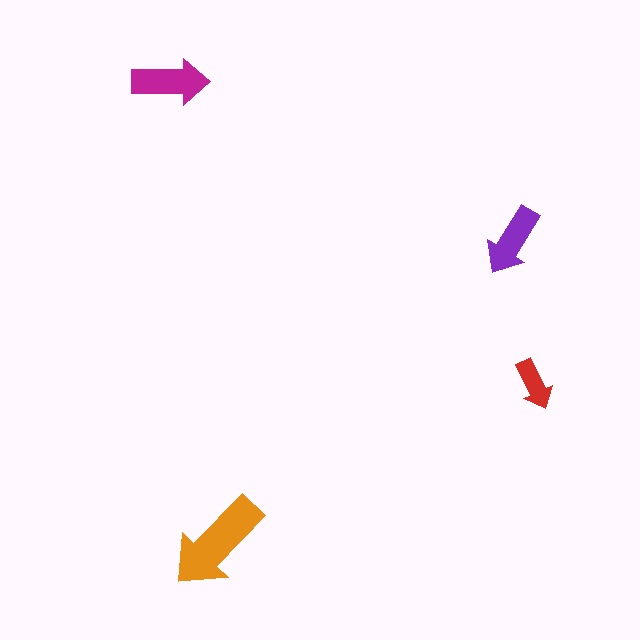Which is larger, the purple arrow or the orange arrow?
The orange one.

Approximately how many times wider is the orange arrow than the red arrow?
About 2 times wider.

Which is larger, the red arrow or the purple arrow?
The purple one.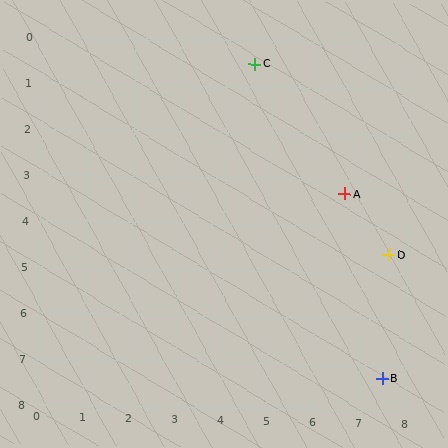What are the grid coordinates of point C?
Point C is at approximately (4.6, 0.5).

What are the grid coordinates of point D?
Point D is at approximately (7.6, 4.6).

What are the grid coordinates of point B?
Point B is at approximately (7.5, 7.3).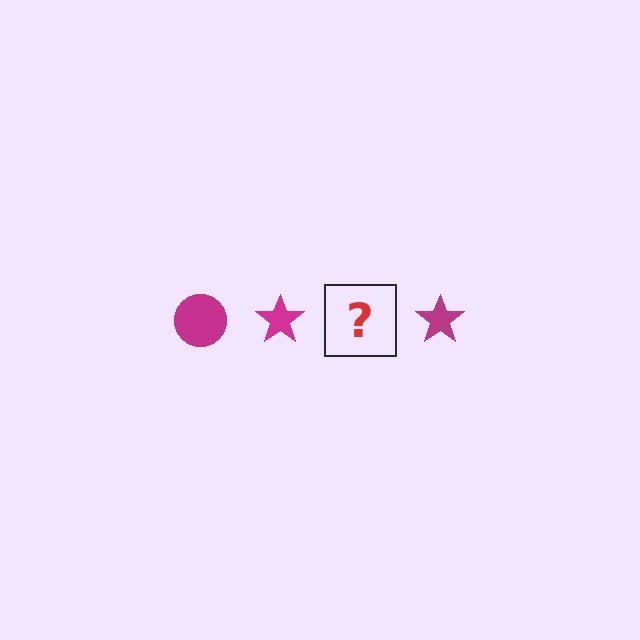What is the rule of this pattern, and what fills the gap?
The rule is that the pattern cycles through circle, star shapes in magenta. The gap should be filled with a magenta circle.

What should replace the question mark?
The question mark should be replaced with a magenta circle.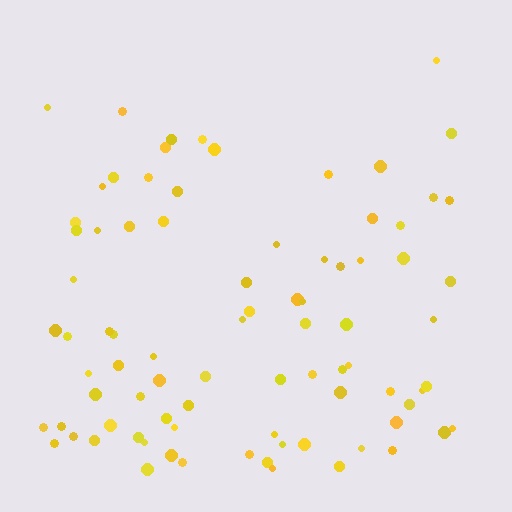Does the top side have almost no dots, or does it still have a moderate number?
Still a moderate number, just noticeably fewer than the bottom.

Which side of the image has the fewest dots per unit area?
The top.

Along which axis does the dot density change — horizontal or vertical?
Vertical.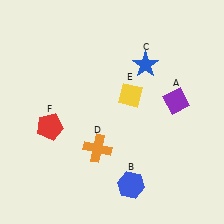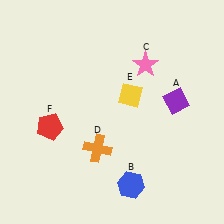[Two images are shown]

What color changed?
The star (C) changed from blue in Image 1 to pink in Image 2.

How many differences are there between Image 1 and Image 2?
There is 1 difference between the two images.